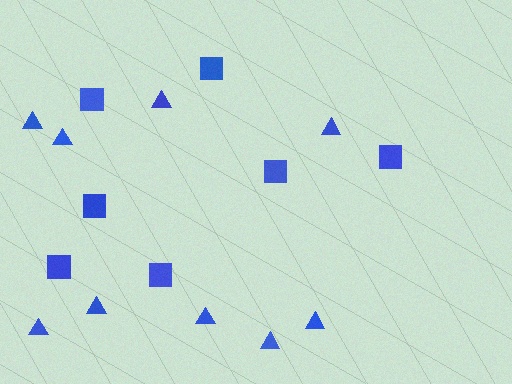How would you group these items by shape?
There are 2 groups: one group of squares (7) and one group of triangles (9).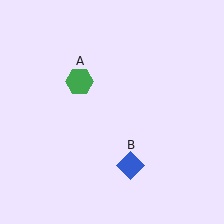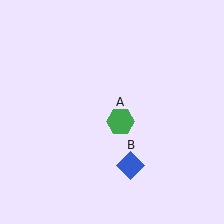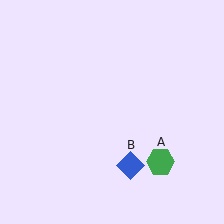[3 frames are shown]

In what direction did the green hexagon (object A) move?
The green hexagon (object A) moved down and to the right.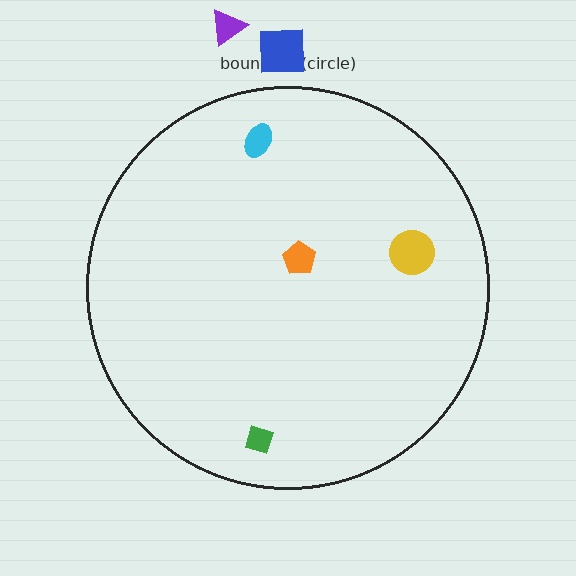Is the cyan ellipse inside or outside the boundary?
Inside.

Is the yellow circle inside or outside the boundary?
Inside.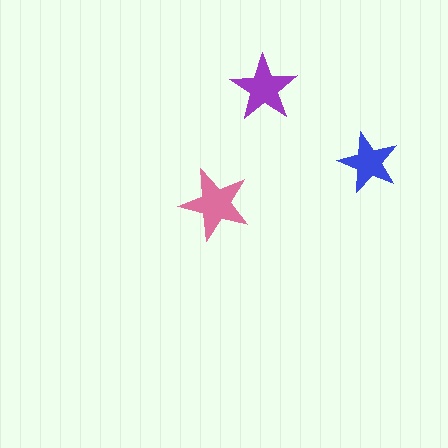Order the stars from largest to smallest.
the pink one, the purple one, the blue one.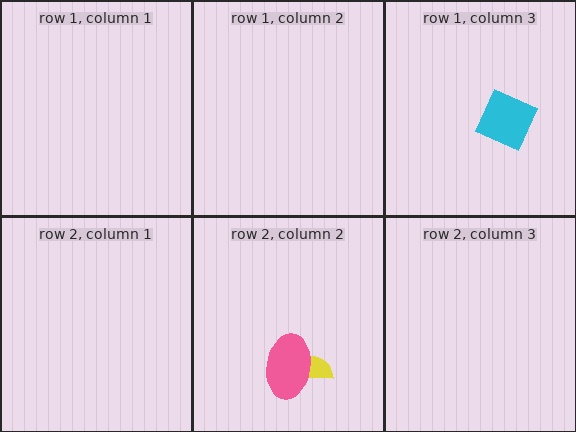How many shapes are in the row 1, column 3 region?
1.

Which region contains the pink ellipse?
The row 2, column 2 region.